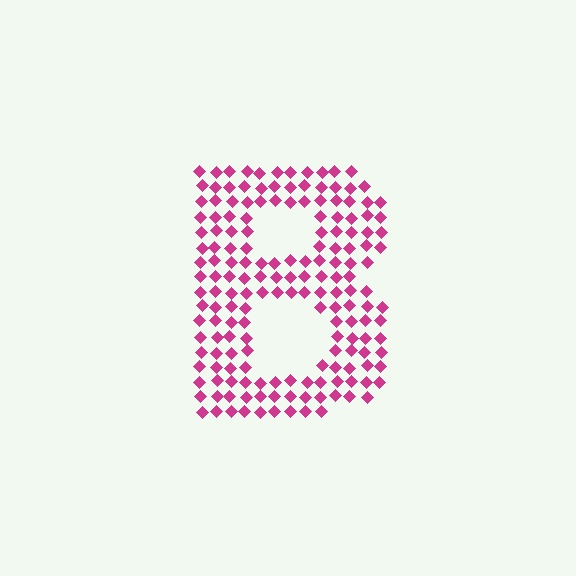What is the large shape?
The large shape is the letter B.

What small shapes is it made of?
It is made of small diamonds.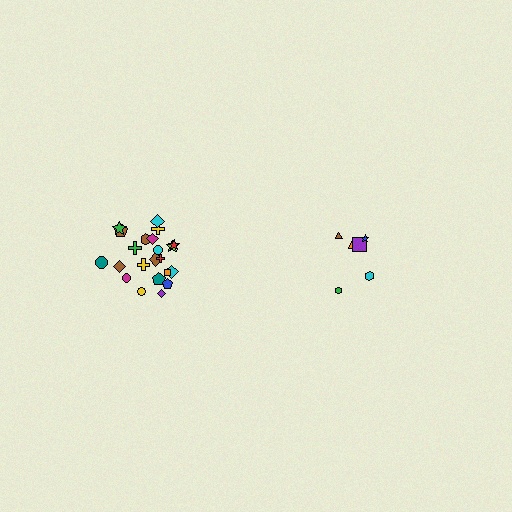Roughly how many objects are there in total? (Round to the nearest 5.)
Roughly 30 objects in total.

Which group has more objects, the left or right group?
The left group.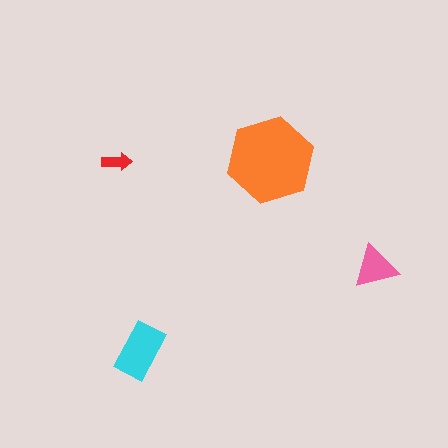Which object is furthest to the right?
The pink triangle is rightmost.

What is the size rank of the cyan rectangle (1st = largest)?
2nd.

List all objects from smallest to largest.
The red arrow, the pink triangle, the cyan rectangle, the orange hexagon.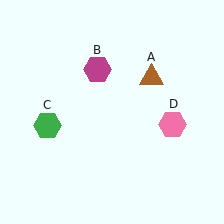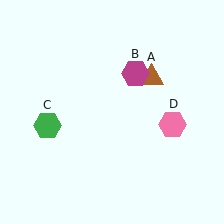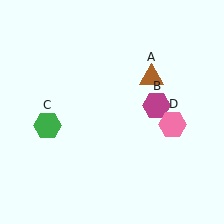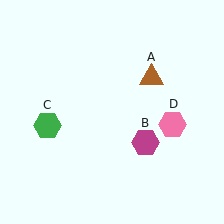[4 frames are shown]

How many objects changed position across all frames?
1 object changed position: magenta hexagon (object B).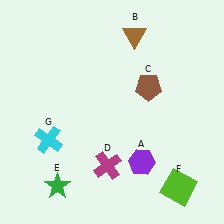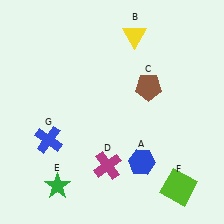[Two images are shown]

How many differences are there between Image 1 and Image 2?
There are 3 differences between the two images.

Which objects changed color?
A changed from purple to blue. B changed from brown to yellow. G changed from cyan to blue.